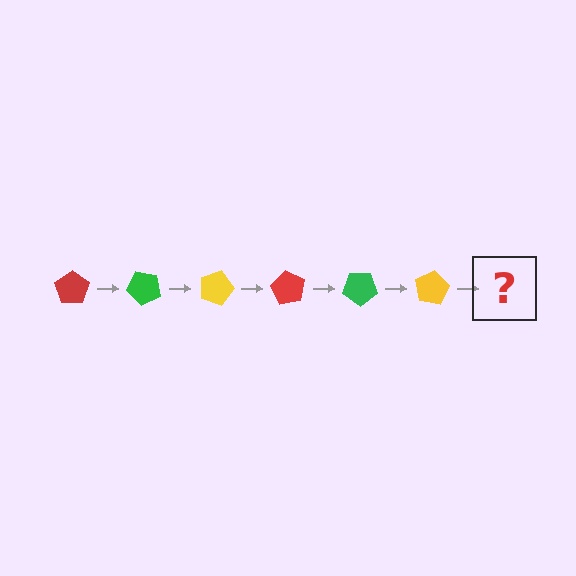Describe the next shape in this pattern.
It should be a red pentagon, rotated 270 degrees from the start.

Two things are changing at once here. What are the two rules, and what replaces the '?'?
The two rules are that it rotates 45 degrees each step and the color cycles through red, green, and yellow. The '?' should be a red pentagon, rotated 270 degrees from the start.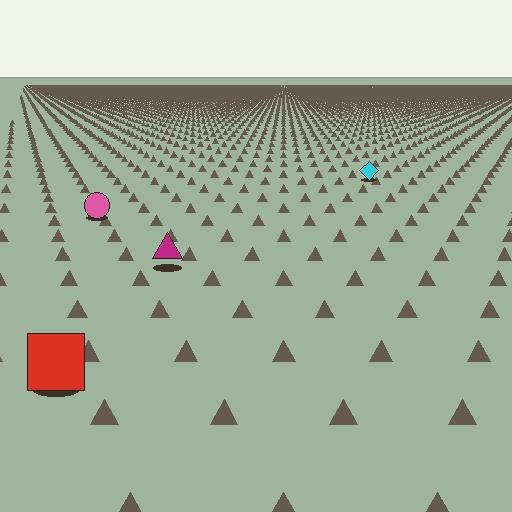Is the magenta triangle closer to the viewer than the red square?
No. The red square is closer — you can tell from the texture gradient: the ground texture is coarser near it.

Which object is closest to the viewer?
The red square is closest. The texture marks near it are larger and more spread out.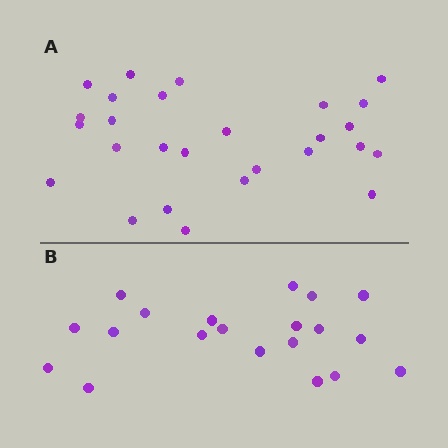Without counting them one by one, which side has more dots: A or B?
Region A (the top region) has more dots.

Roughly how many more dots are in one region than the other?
Region A has roughly 8 or so more dots than region B.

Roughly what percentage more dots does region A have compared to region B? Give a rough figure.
About 35% more.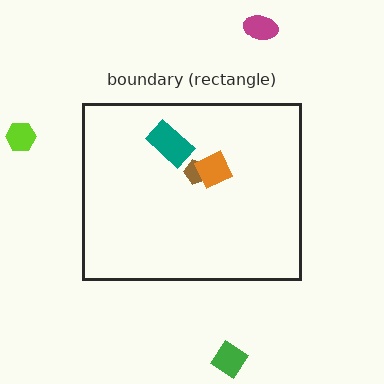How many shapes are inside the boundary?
3 inside, 3 outside.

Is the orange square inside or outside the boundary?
Inside.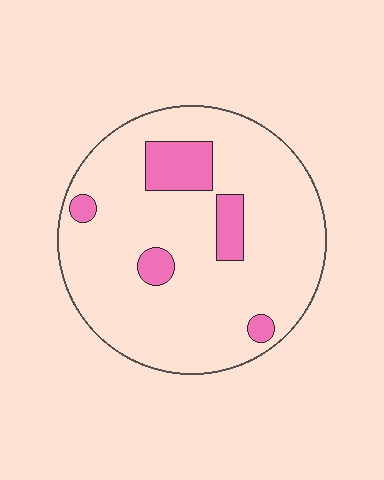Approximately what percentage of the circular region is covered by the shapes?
Approximately 15%.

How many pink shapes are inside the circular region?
5.